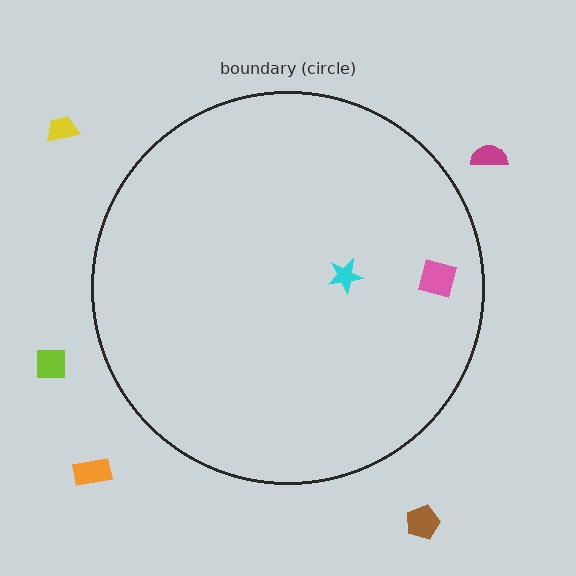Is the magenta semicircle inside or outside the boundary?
Outside.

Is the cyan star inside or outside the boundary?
Inside.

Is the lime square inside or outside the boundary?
Outside.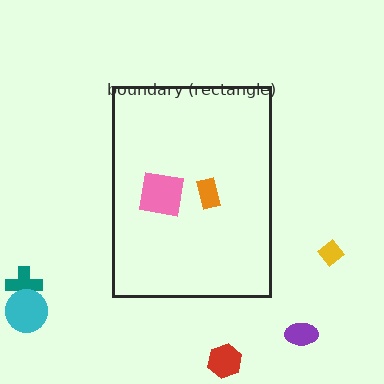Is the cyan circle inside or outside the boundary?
Outside.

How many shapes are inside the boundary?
2 inside, 5 outside.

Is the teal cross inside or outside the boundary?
Outside.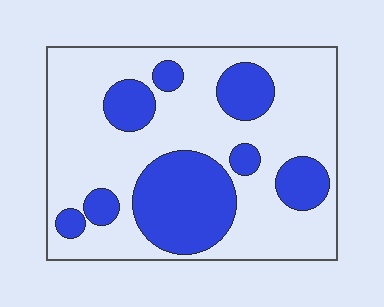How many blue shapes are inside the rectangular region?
8.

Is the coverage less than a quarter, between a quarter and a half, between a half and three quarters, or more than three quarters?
Between a quarter and a half.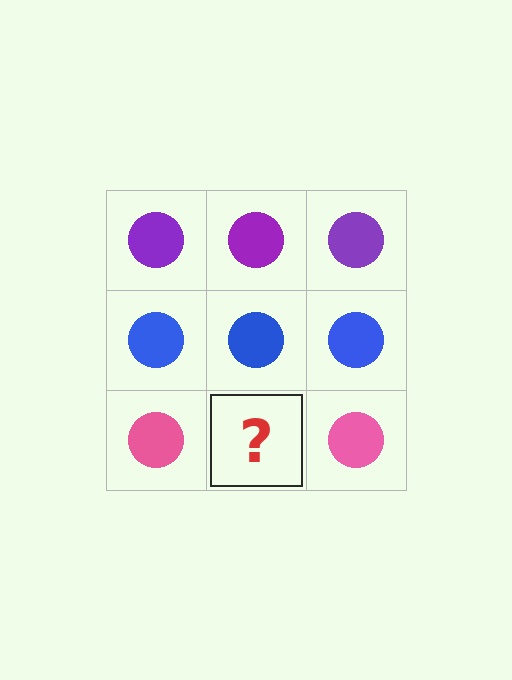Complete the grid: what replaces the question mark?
The question mark should be replaced with a pink circle.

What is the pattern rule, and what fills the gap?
The rule is that each row has a consistent color. The gap should be filled with a pink circle.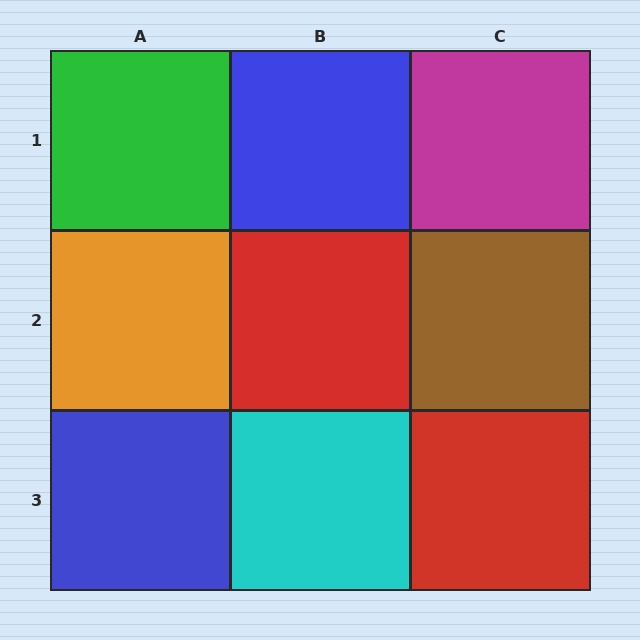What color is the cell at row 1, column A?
Green.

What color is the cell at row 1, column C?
Magenta.